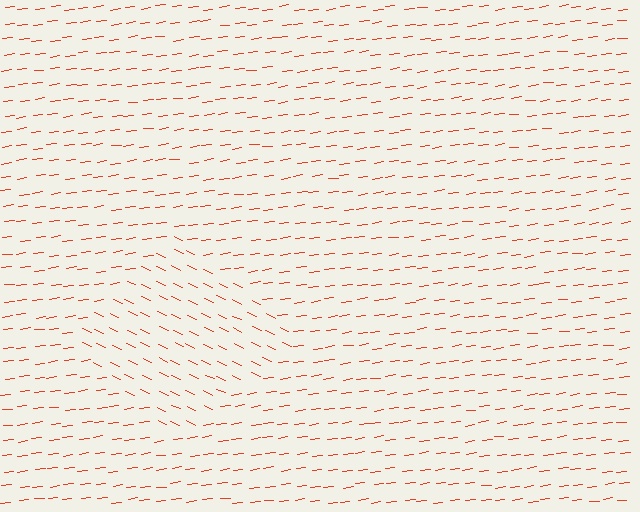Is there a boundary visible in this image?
Yes, there is a texture boundary formed by a change in line orientation.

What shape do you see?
I see a diamond.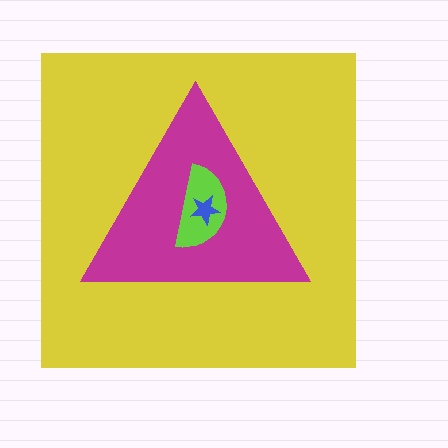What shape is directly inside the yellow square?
The magenta triangle.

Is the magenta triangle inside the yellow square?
Yes.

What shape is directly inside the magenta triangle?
The lime semicircle.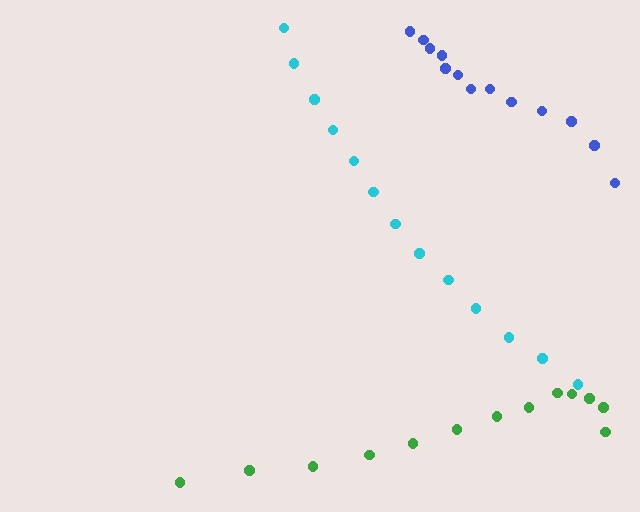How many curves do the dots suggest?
There are 3 distinct paths.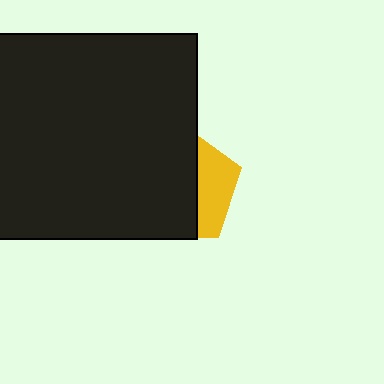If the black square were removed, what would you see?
You would see the complete yellow pentagon.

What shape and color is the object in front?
The object in front is a black square.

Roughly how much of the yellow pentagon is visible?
A small part of it is visible (roughly 32%).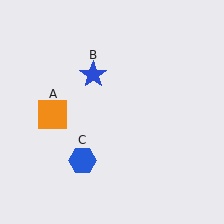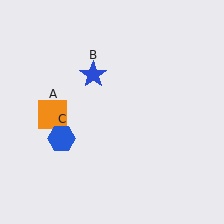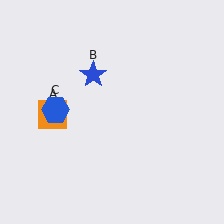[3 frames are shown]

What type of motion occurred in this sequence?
The blue hexagon (object C) rotated clockwise around the center of the scene.